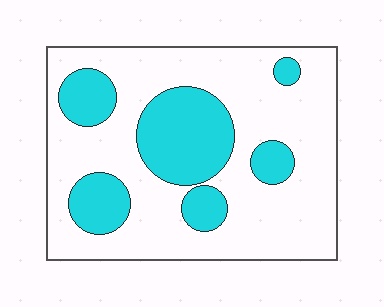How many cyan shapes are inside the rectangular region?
6.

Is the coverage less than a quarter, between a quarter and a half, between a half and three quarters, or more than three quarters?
Between a quarter and a half.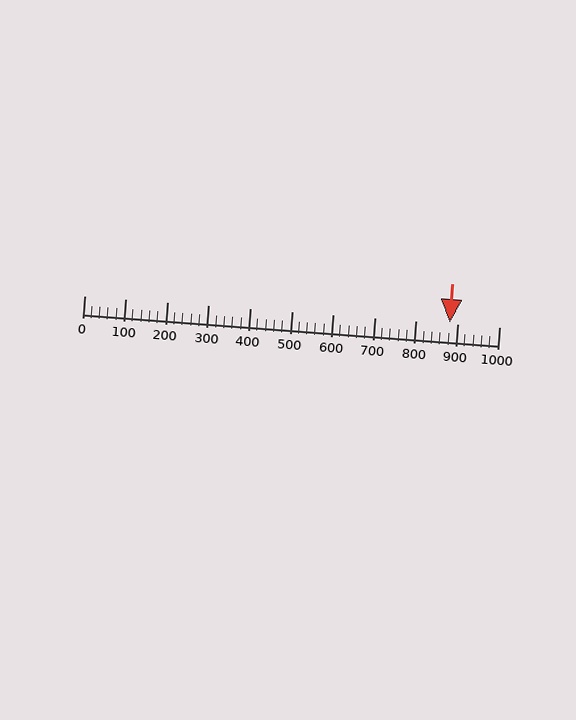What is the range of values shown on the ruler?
The ruler shows values from 0 to 1000.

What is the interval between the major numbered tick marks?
The major tick marks are spaced 100 units apart.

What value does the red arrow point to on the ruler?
The red arrow points to approximately 880.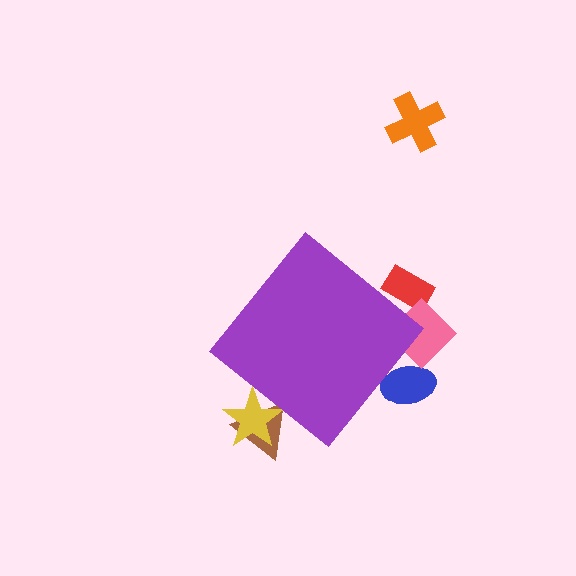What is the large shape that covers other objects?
A purple diamond.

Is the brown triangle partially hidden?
Yes, the brown triangle is partially hidden behind the purple diamond.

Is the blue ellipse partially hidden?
Yes, the blue ellipse is partially hidden behind the purple diamond.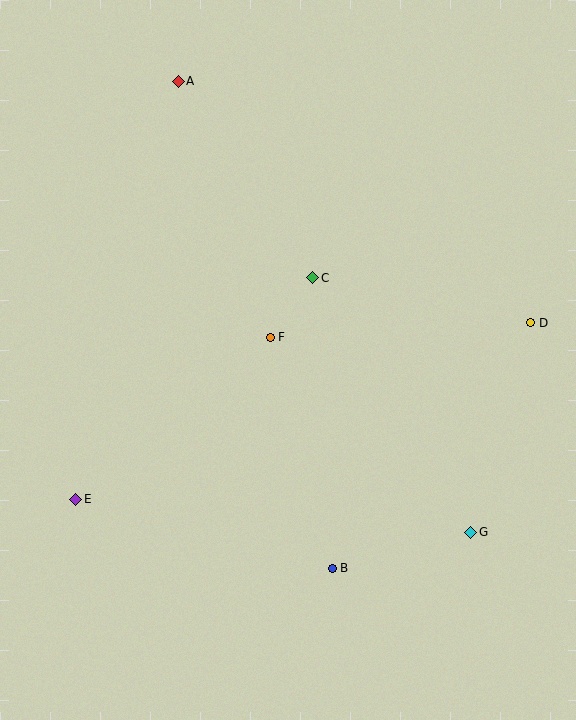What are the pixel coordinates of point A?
Point A is at (178, 81).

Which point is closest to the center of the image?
Point F at (270, 337) is closest to the center.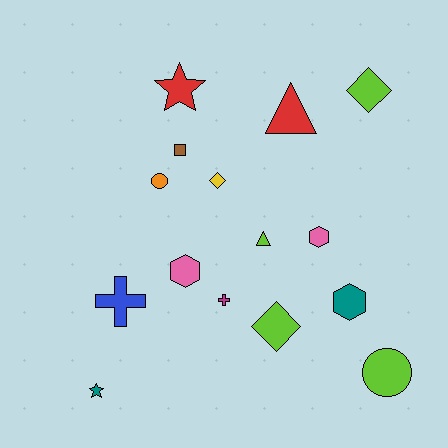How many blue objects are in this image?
There is 1 blue object.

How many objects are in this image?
There are 15 objects.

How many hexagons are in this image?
There are 3 hexagons.